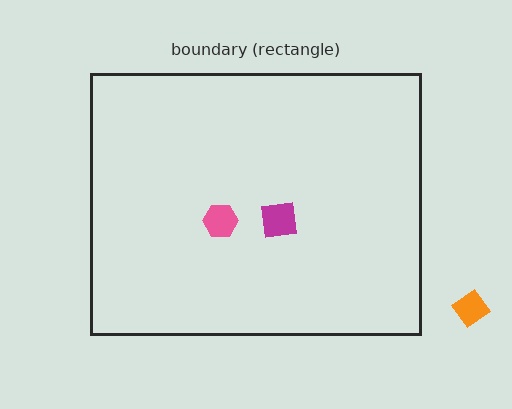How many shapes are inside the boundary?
2 inside, 1 outside.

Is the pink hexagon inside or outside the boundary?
Inside.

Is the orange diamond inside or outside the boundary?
Outside.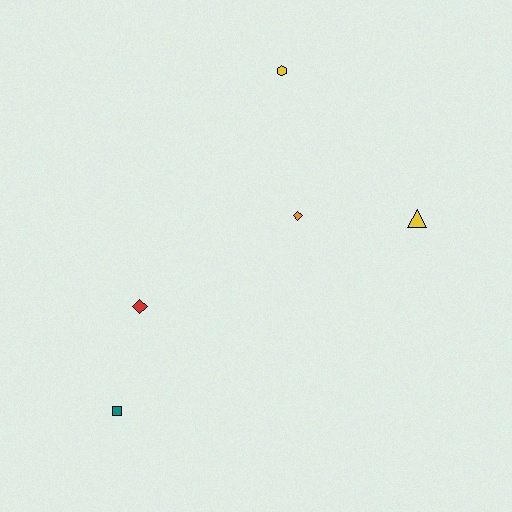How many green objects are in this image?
There are no green objects.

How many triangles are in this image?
There is 1 triangle.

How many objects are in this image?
There are 5 objects.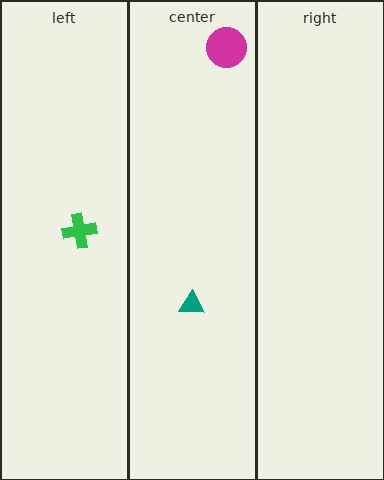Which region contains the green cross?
The left region.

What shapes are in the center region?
The magenta circle, the teal triangle.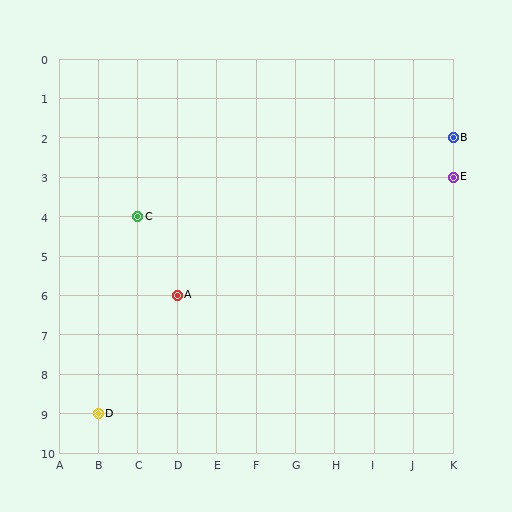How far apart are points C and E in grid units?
Points C and E are 8 columns and 1 row apart (about 8.1 grid units diagonally).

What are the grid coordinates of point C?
Point C is at grid coordinates (C, 4).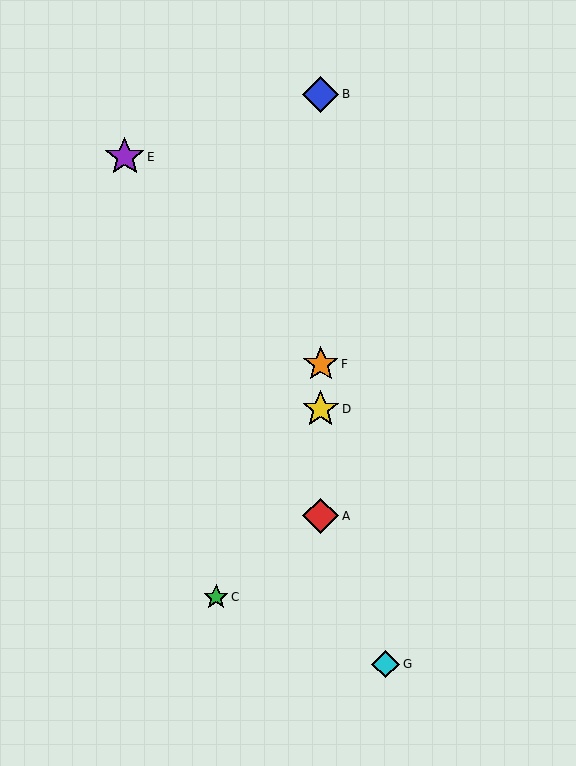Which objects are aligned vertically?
Objects A, B, D, F are aligned vertically.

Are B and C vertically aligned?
No, B is at x≈321 and C is at x≈216.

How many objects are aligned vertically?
4 objects (A, B, D, F) are aligned vertically.